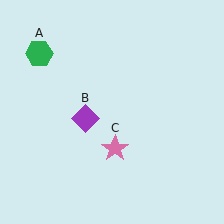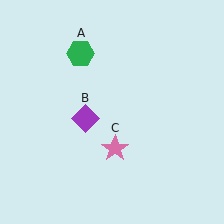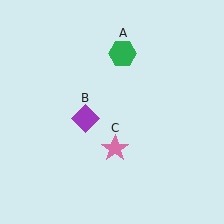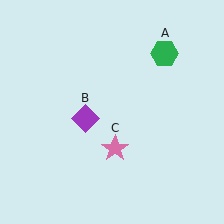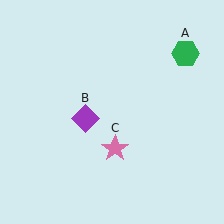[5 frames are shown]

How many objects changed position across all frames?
1 object changed position: green hexagon (object A).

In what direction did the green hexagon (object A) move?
The green hexagon (object A) moved right.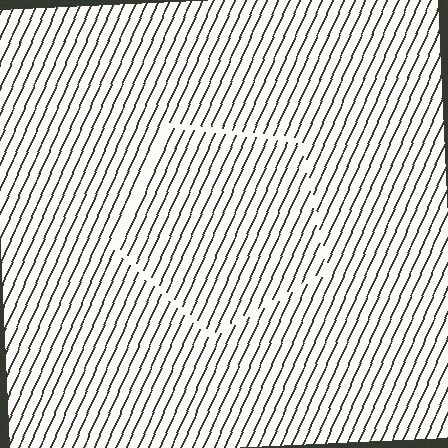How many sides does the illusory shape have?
5 sides — the line-ends trace a pentagon.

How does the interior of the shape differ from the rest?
The interior of the shape contains the same grating, shifted by half a period — the contour is defined by the phase discontinuity where line-ends from the inner and outer gratings abut.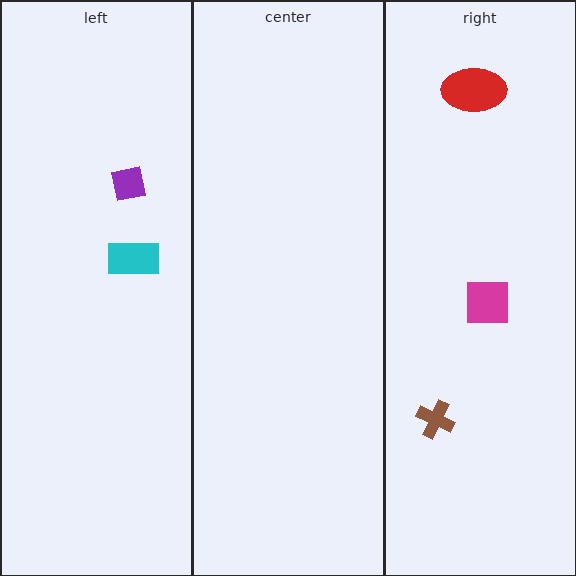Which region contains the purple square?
The left region.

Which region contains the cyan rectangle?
The left region.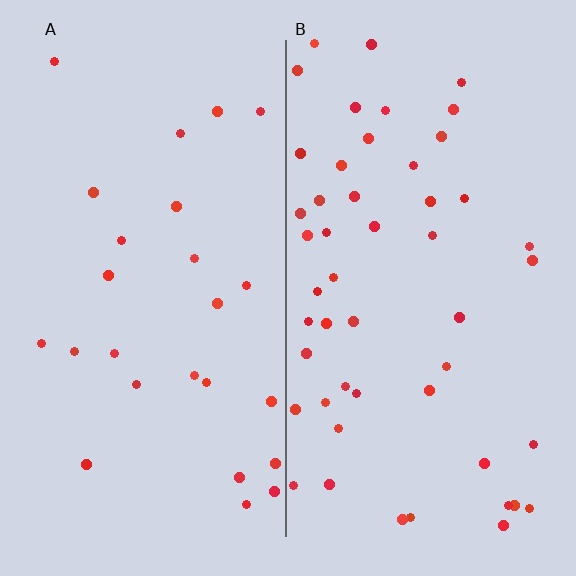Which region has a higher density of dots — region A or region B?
B (the right).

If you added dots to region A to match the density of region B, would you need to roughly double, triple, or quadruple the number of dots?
Approximately double.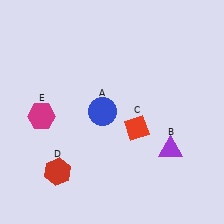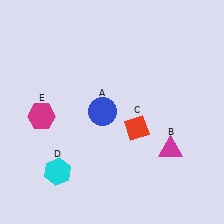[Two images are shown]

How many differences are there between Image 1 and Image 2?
There are 2 differences between the two images.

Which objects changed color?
B changed from purple to magenta. D changed from red to cyan.